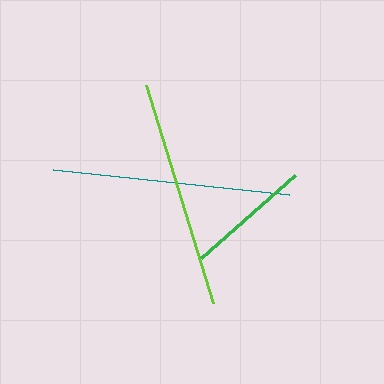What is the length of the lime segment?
The lime segment is approximately 228 pixels long.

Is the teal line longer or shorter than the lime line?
The teal line is longer than the lime line.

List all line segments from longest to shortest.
From longest to shortest: teal, lime, green.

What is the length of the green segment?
The green segment is approximately 125 pixels long.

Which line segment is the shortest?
The green line is the shortest at approximately 125 pixels.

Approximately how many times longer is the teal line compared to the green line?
The teal line is approximately 1.9 times the length of the green line.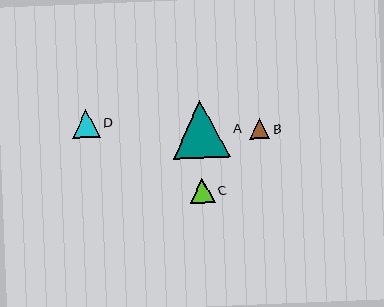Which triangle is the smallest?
Triangle B is the smallest with a size of approximately 21 pixels.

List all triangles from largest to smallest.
From largest to smallest: A, D, C, B.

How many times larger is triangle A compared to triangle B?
Triangle A is approximately 2.8 times the size of triangle B.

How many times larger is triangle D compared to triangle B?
Triangle D is approximately 1.3 times the size of triangle B.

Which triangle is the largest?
Triangle A is the largest with a size of approximately 58 pixels.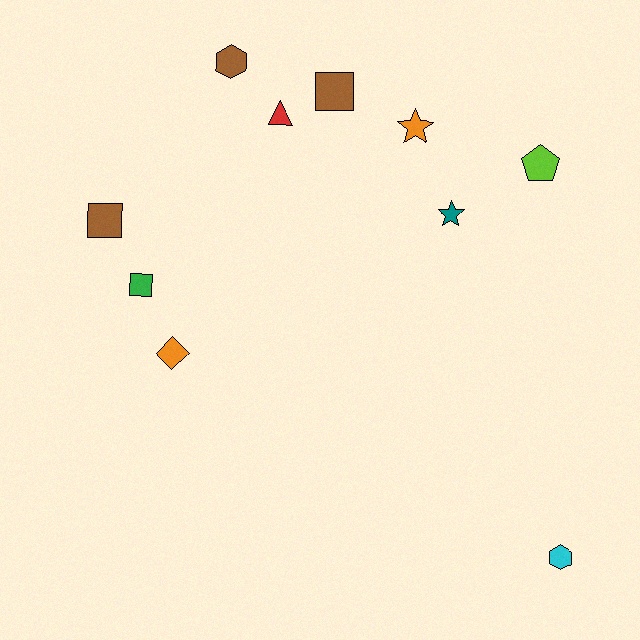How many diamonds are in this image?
There is 1 diamond.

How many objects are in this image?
There are 10 objects.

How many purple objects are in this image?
There are no purple objects.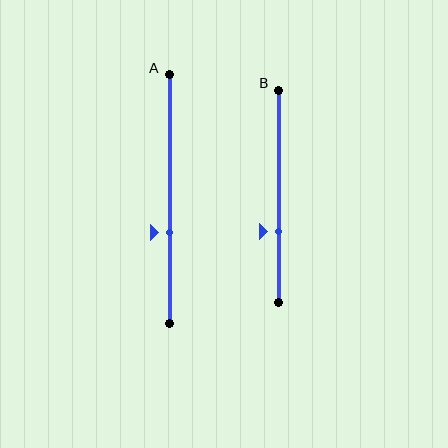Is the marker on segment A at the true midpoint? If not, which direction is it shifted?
No, the marker on segment A is shifted downward by about 13% of the segment length.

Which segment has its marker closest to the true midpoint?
Segment A has its marker closest to the true midpoint.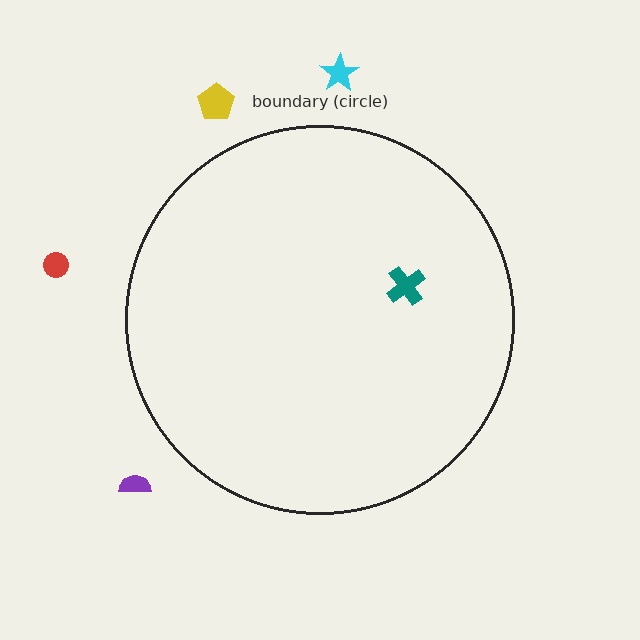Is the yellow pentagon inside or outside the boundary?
Outside.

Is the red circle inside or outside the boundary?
Outside.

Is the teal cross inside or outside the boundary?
Inside.